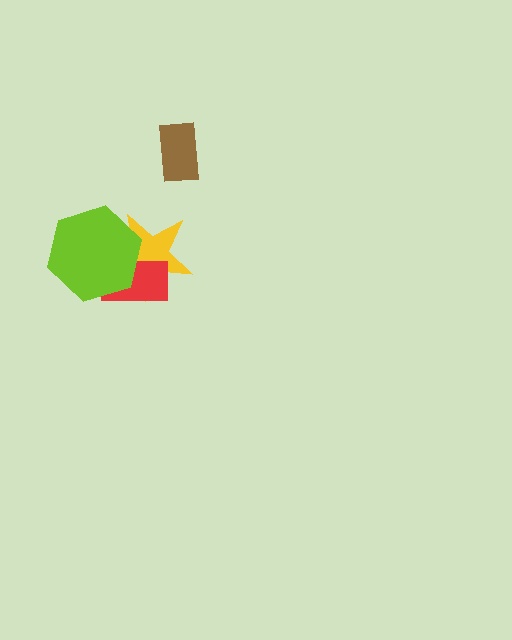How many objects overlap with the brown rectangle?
0 objects overlap with the brown rectangle.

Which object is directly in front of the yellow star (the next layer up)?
The red rectangle is directly in front of the yellow star.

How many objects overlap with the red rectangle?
2 objects overlap with the red rectangle.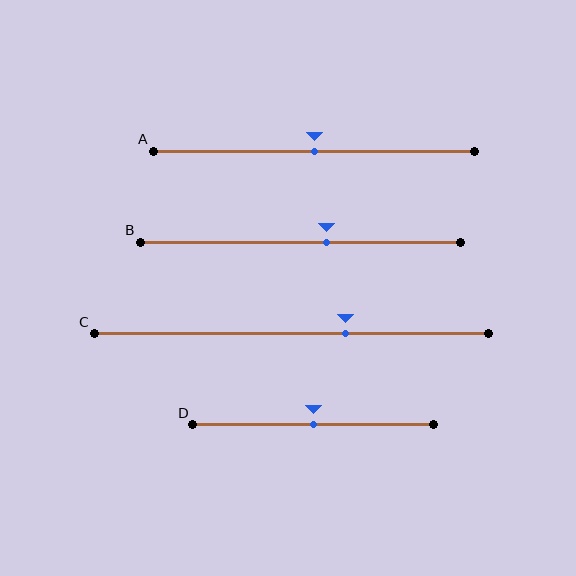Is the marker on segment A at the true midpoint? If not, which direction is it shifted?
Yes, the marker on segment A is at the true midpoint.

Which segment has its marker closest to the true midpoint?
Segment A has its marker closest to the true midpoint.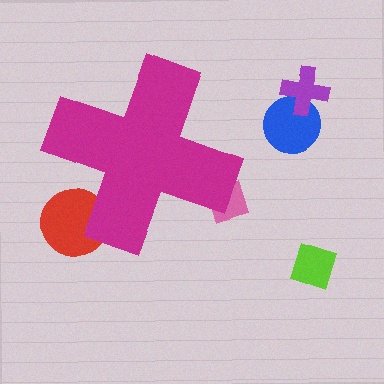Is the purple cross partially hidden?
No, the purple cross is fully visible.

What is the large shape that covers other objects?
A magenta cross.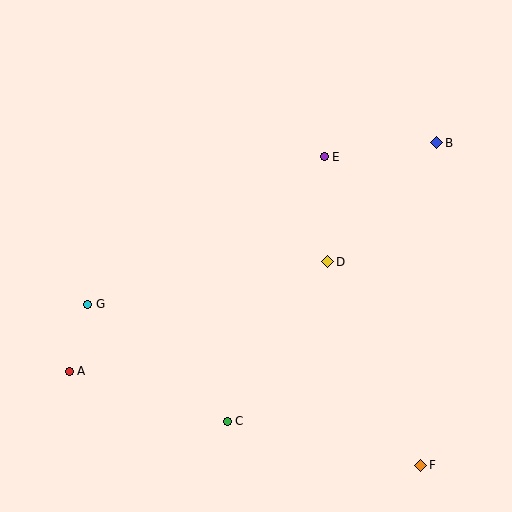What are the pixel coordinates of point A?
Point A is at (69, 371).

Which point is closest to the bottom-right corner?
Point F is closest to the bottom-right corner.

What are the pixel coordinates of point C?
Point C is at (227, 421).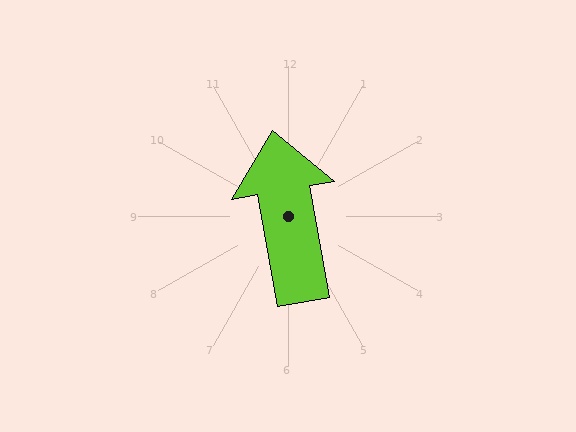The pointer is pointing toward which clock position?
Roughly 12 o'clock.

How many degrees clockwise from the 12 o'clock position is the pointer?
Approximately 350 degrees.